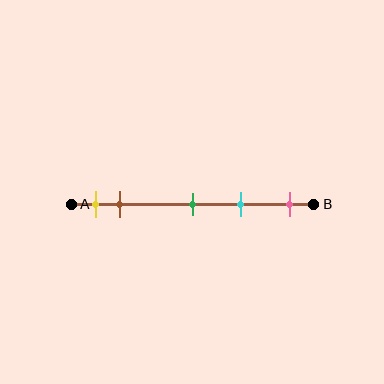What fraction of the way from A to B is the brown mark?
The brown mark is approximately 20% (0.2) of the way from A to B.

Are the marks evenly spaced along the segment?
No, the marks are not evenly spaced.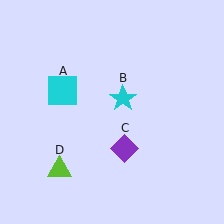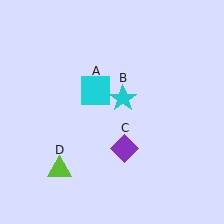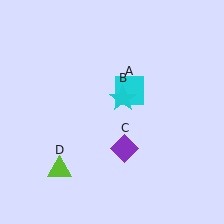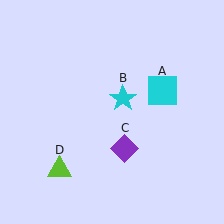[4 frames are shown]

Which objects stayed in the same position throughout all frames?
Cyan star (object B) and purple diamond (object C) and lime triangle (object D) remained stationary.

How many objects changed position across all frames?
1 object changed position: cyan square (object A).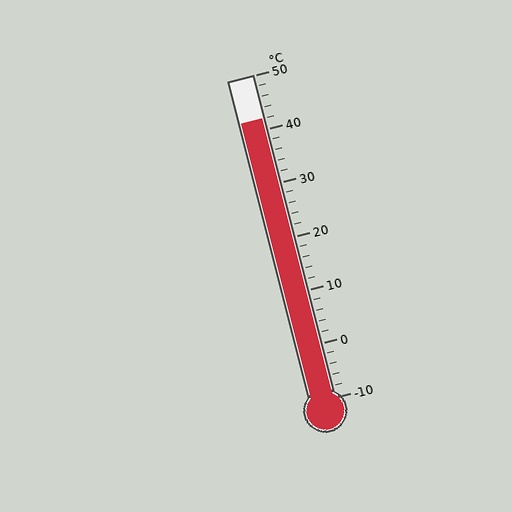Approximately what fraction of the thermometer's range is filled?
The thermometer is filled to approximately 85% of its range.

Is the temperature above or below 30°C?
The temperature is above 30°C.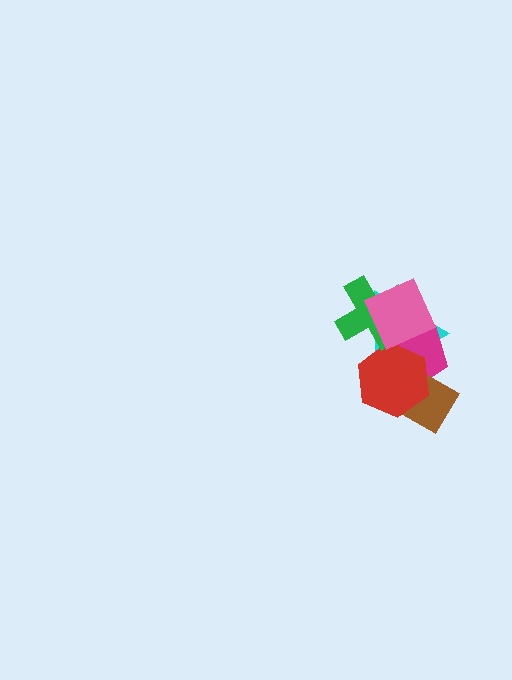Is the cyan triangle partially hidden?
Yes, it is partially covered by another shape.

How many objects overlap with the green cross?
3 objects overlap with the green cross.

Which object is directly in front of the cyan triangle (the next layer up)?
The magenta pentagon is directly in front of the cyan triangle.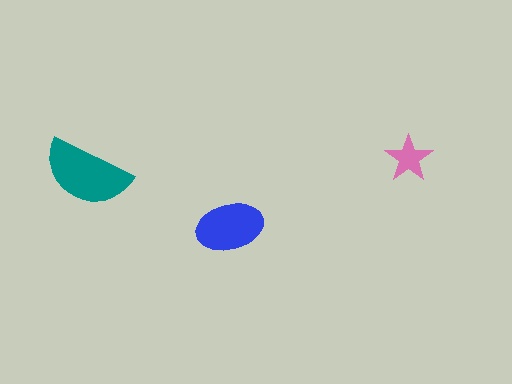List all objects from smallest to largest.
The pink star, the blue ellipse, the teal semicircle.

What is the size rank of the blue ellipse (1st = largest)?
2nd.